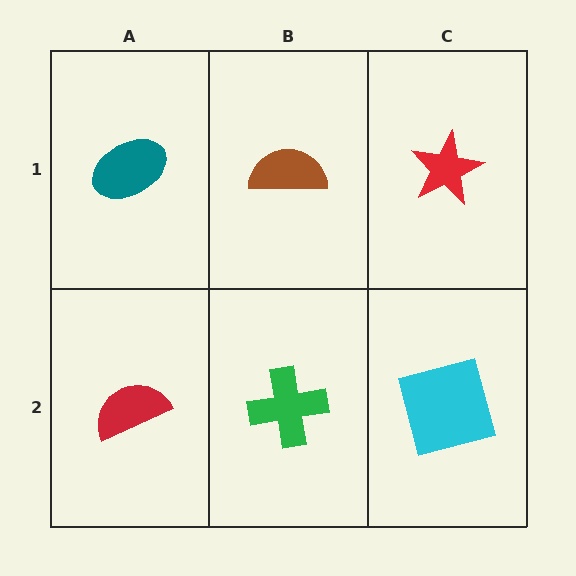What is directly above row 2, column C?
A red star.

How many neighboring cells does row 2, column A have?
2.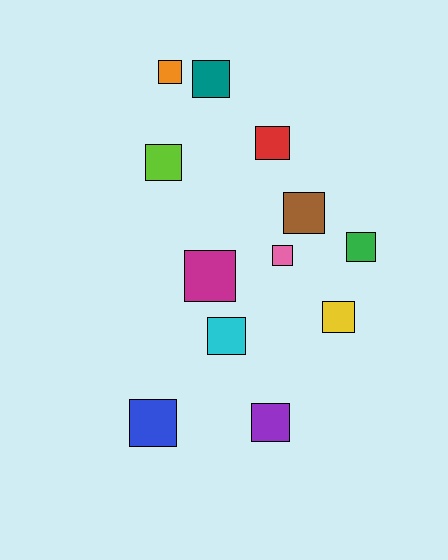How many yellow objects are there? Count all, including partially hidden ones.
There is 1 yellow object.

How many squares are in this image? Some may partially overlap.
There are 12 squares.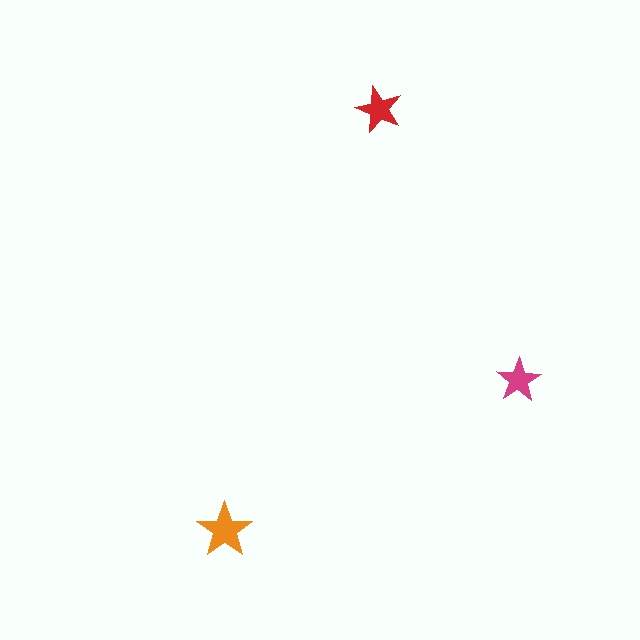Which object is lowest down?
The orange star is bottommost.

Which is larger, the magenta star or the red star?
The red one.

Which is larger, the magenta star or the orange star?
The orange one.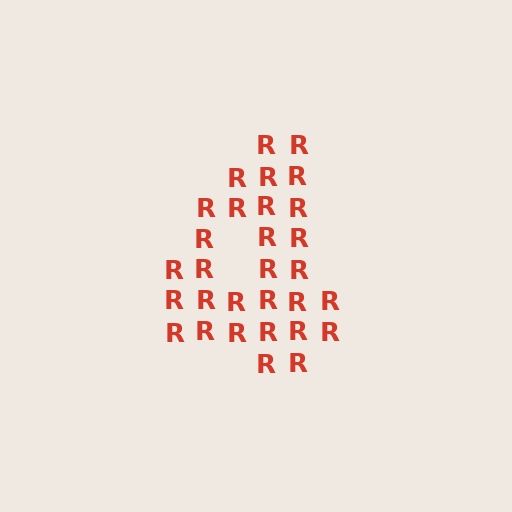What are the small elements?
The small elements are letter R's.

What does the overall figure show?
The overall figure shows the digit 4.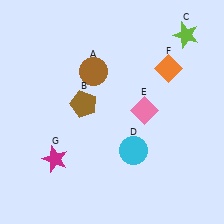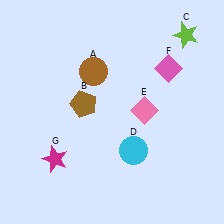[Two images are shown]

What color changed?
The diamond (F) changed from orange in Image 1 to pink in Image 2.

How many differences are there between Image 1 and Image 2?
There is 1 difference between the two images.